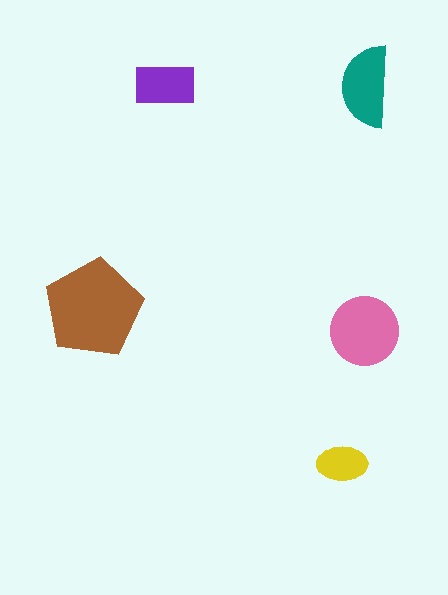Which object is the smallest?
The yellow ellipse.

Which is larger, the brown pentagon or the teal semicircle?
The brown pentagon.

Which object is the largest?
The brown pentagon.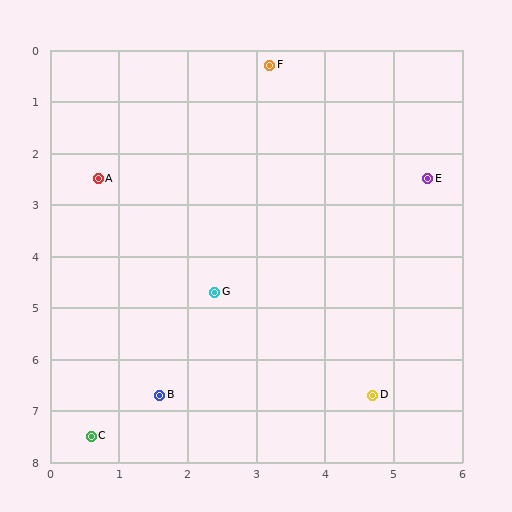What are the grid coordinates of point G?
Point G is at approximately (2.4, 4.7).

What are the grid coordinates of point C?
Point C is at approximately (0.6, 7.5).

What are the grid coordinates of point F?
Point F is at approximately (3.2, 0.3).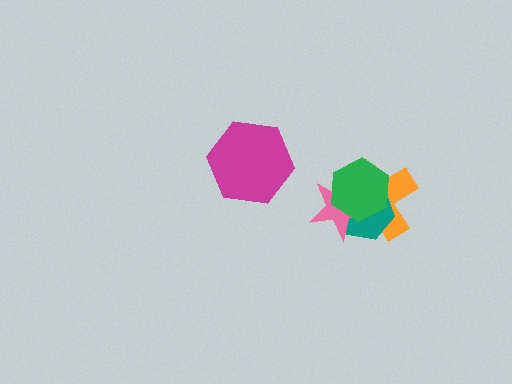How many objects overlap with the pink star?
3 objects overlap with the pink star.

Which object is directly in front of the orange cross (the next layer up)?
The teal hexagon is directly in front of the orange cross.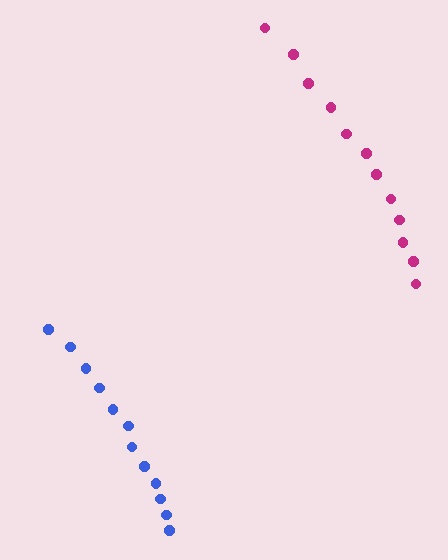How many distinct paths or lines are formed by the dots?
There are 2 distinct paths.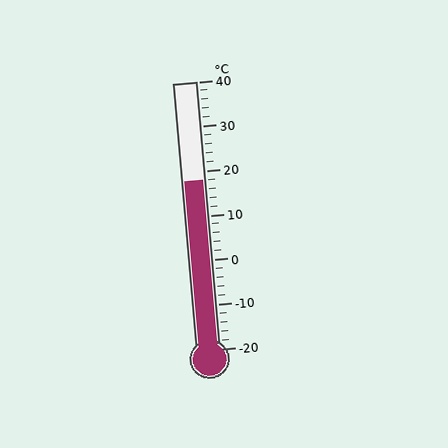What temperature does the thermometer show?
The thermometer shows approximately 18°C.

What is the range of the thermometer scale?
The thermometer scale ranges from -20°C to 40°C.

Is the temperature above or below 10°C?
The temperature is above 10°C.